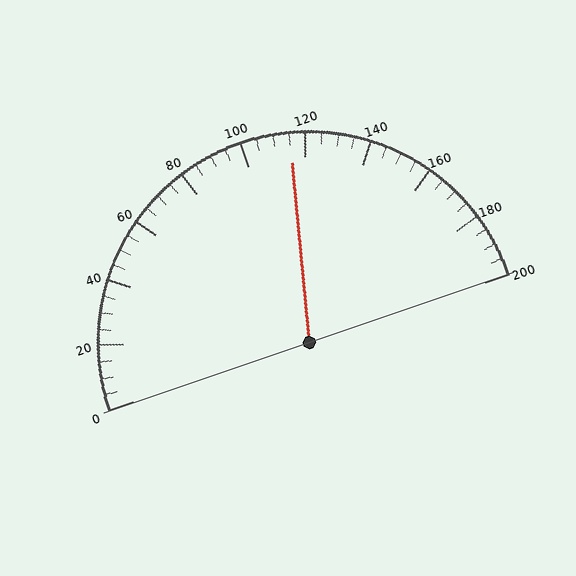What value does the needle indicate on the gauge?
The needle indicates approximately 115.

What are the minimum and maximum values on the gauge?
The gauge ranges from 0 to 200.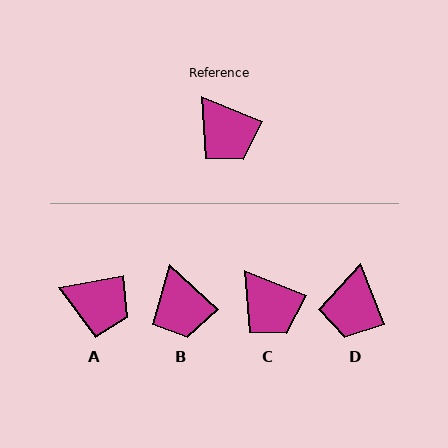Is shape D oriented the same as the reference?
No, it is off by about 46 degrees.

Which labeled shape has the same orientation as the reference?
C.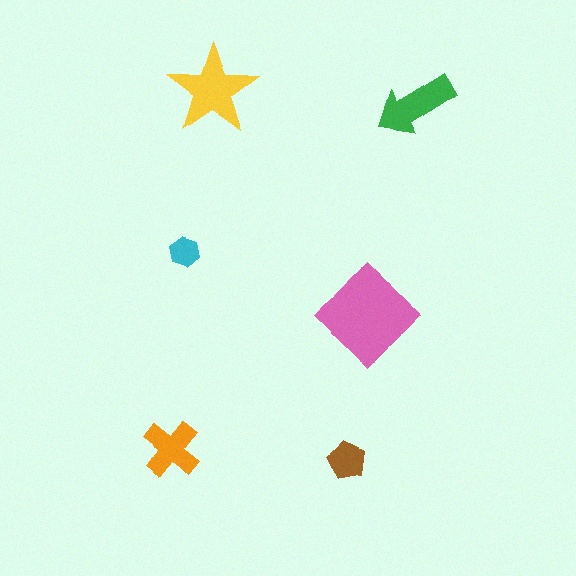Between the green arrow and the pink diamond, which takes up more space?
The pink diamond.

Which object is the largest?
The pink diamond.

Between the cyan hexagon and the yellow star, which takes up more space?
The yellow star.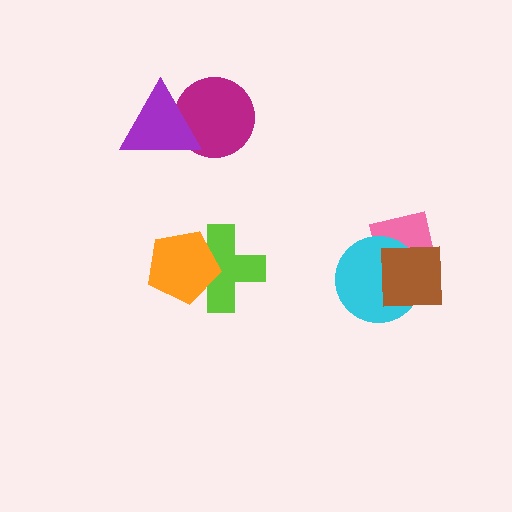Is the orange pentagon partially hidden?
No, no other shape covers it.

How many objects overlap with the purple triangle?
1 object overlaps with the purple triangle.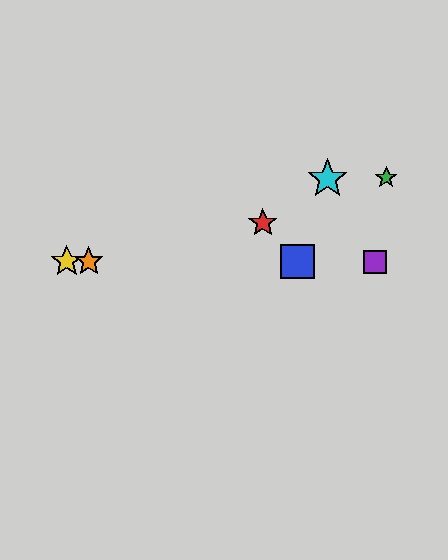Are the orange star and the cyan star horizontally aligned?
No, the orange star is at y≈262 and the cyan star is at y≈179.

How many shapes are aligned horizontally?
4 shapes (the blue square, the yellow star, the purple square, the orange star) are aligned horizontally.